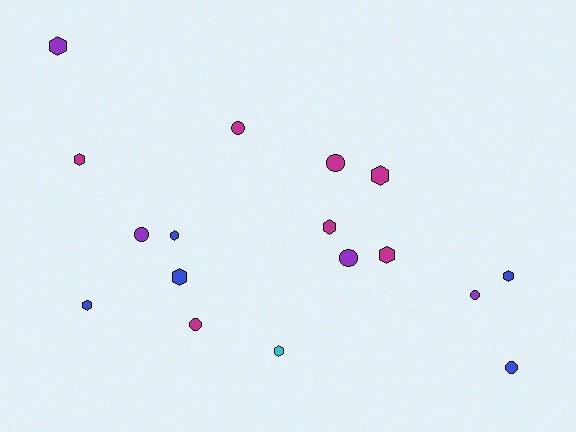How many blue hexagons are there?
There are 4 blue hexagons.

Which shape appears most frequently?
Hexagon, with 10 objects.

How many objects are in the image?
There are 17 objects.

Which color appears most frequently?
Magenta, with 7 objects.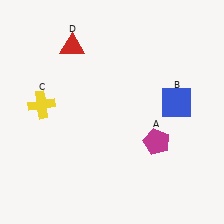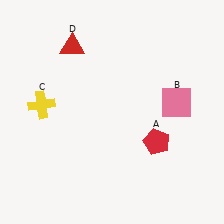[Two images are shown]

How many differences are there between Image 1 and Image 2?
There are 2 differences between the two images.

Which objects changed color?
A changed from magenta to red. B changed from blue to pink.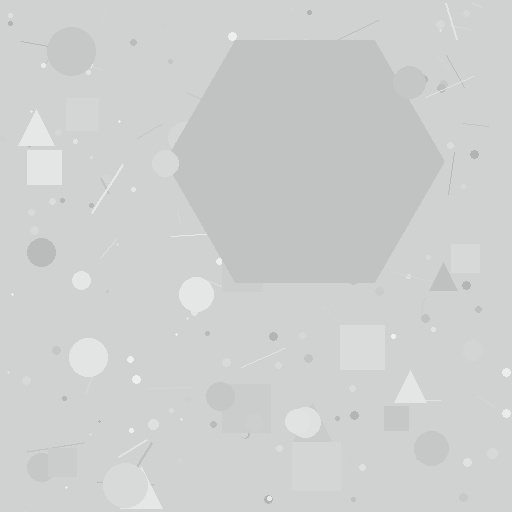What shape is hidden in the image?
A hexagon is hidden in the image.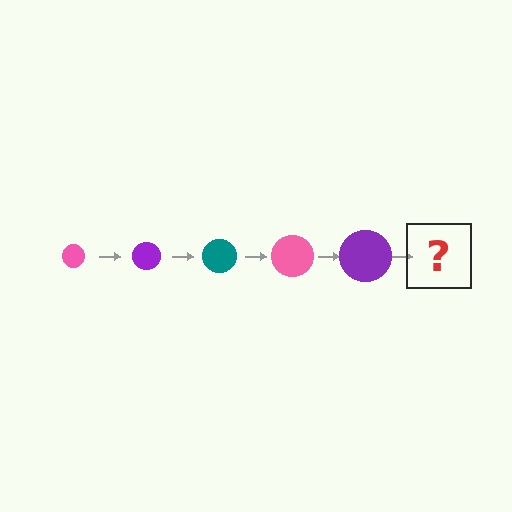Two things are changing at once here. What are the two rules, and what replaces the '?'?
The two rules are that the circle grows larger each step and the color cycles through pink, purple, and teal. The '?' should be a teal circle, larger than the previous one.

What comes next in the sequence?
The next element should be a teal circle, larger than the previous one.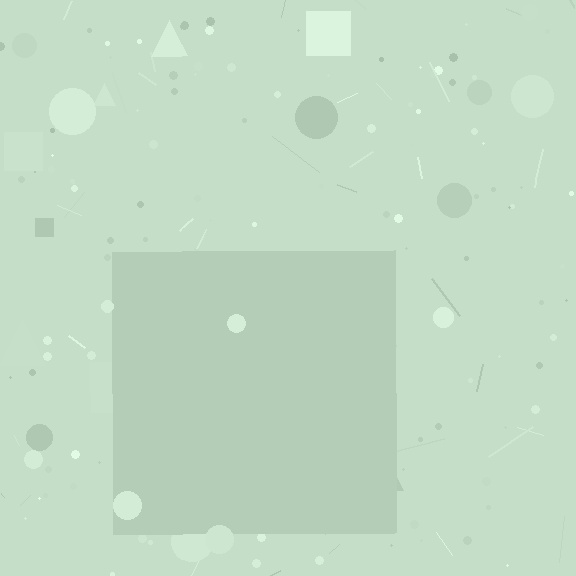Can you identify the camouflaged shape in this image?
The camouflaged shape is a square.